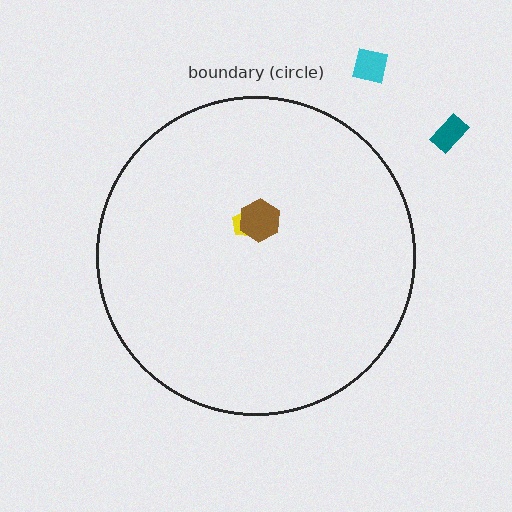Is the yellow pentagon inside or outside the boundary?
Inside.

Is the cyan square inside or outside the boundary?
Outside.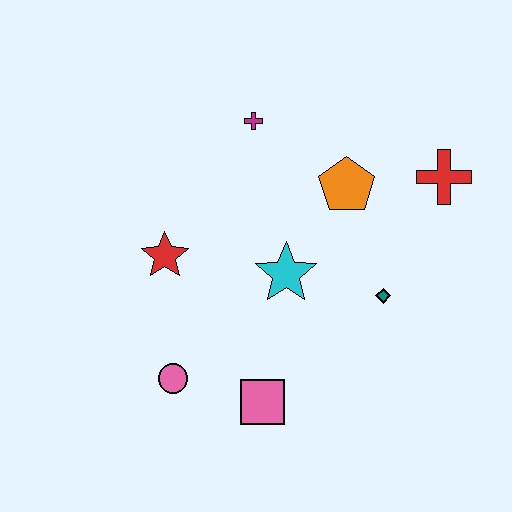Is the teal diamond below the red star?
Yes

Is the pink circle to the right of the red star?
Yes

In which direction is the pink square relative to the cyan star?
The pink square is below the cyan star.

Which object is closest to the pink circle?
The pink square is closest to the pink circle.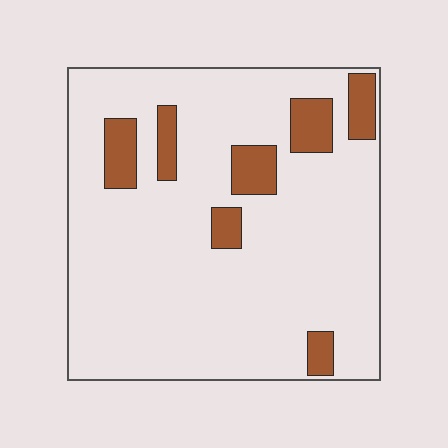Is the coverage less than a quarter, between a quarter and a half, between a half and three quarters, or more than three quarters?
Less than a quarter.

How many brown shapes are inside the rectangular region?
7.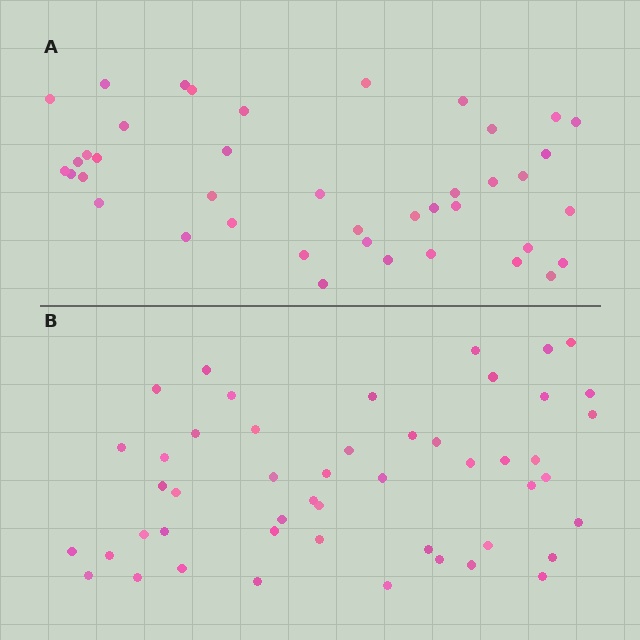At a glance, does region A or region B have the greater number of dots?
Region B (the bottom region) has more dots.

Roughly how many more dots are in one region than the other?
Region B has roughly 8 or so more dots than region A.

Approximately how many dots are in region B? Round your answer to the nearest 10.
About 50 dots. (The exact count is 49, which rounds to 50.)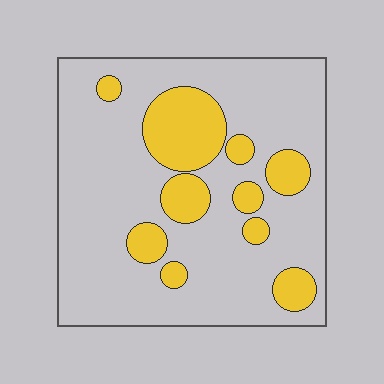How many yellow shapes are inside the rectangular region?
10.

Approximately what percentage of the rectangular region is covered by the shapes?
Approximately 20%.